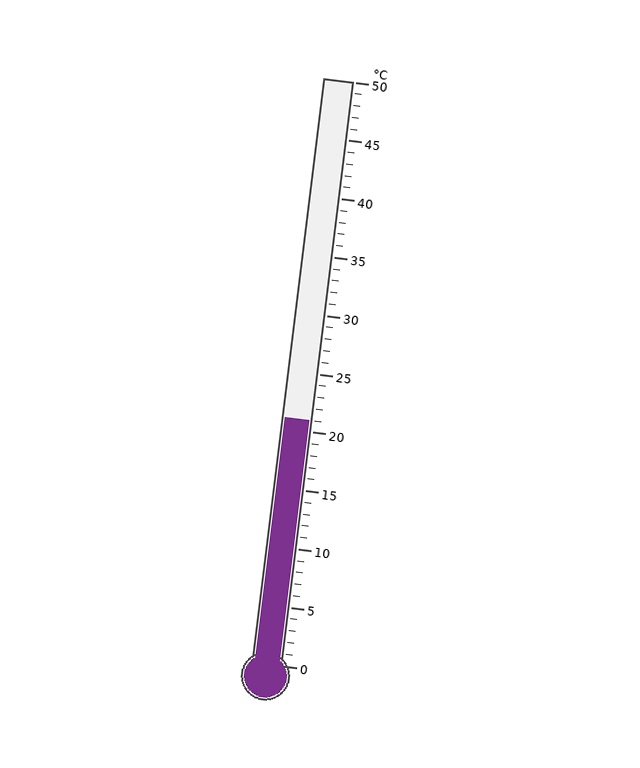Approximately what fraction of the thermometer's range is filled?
The thermometer is filled to approximately 40% of its range.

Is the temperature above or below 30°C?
The temperature is below 30°C.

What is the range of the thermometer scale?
The thermometer scale ranges from 0°C to 50°C.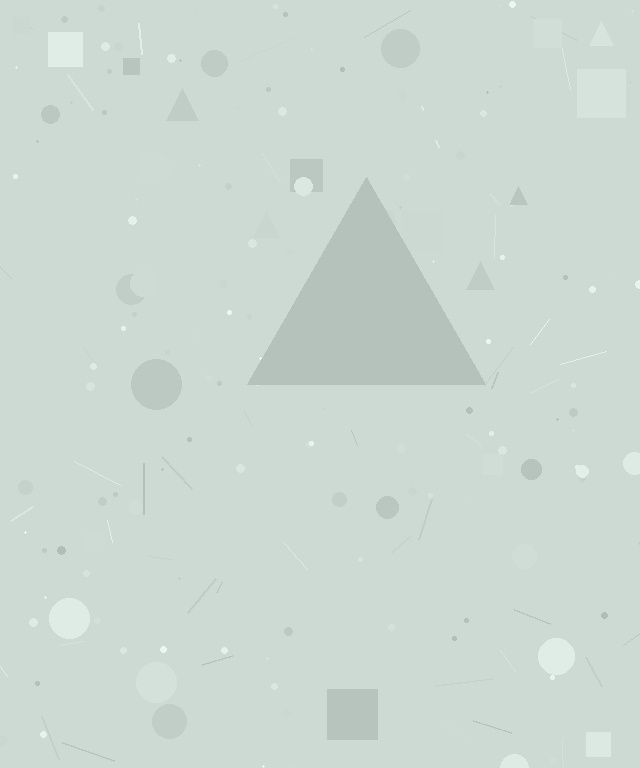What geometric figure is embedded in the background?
A triangle is embedded in the background.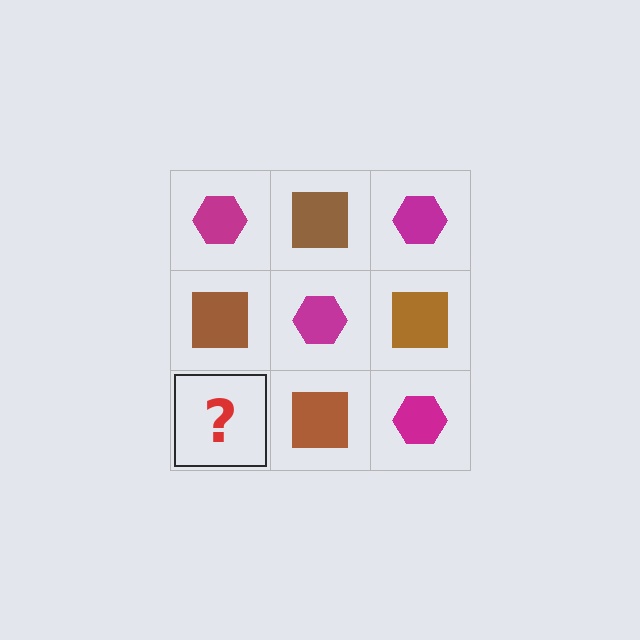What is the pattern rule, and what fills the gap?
The rule is that it alternates magenta hexagon and brown square in a checkerboard pattern. The gap should be filled with a magenta hexagon.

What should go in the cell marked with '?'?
The missing cell should contain a magenta hexagon.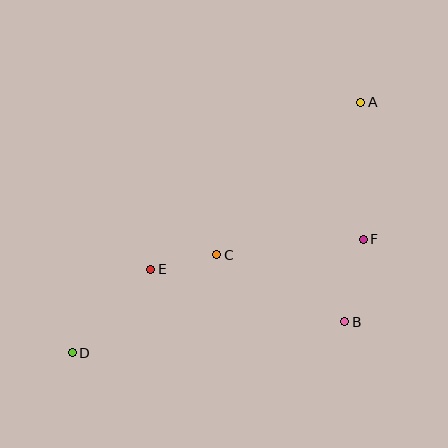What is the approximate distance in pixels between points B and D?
The distance between B and D is approximately 274 pixels.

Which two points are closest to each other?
Points C and E are closest to each other.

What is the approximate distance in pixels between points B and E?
The distance between B and E is approximately 201 pixels.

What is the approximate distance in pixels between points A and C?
The distance between A and C is approximately 210 pixels.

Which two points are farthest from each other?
Points A and D are farthest from each other.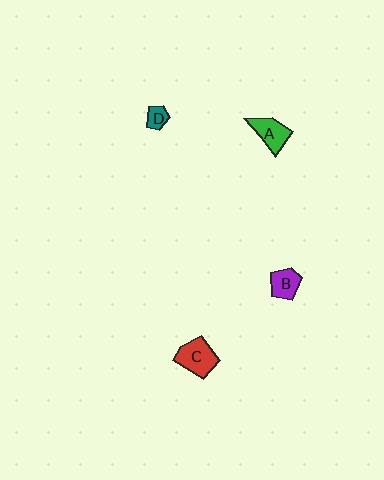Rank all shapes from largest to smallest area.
From largest to smallest: C (red), A (green), B (purple), D (teal).